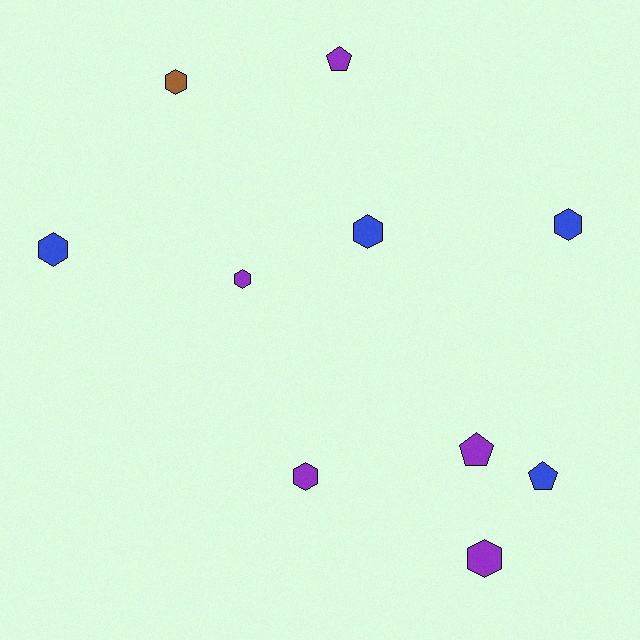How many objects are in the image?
There are 10 objects.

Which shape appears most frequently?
Hexagon, with 7 objects.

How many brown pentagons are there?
There are no brown pentagons.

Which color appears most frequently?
Purple, with 5 objects.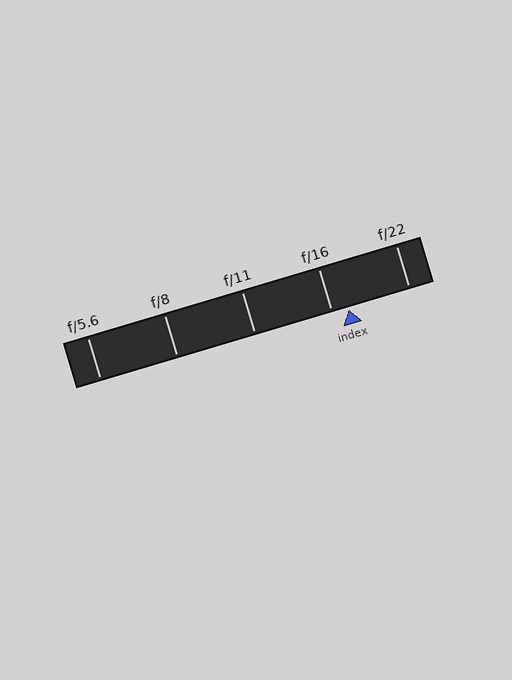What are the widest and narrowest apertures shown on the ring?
The widest aperture shown is f/5.6 and the narrowest is f/22.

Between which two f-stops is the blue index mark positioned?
The index mark is between f/16 and f/22.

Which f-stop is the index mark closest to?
The index mark is closest to f/16.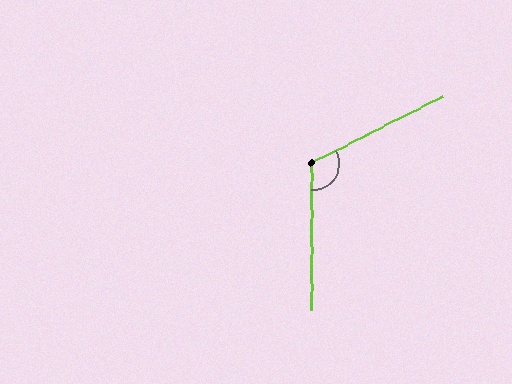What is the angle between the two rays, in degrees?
Approximately 117 degrees.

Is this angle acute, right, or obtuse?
It is obtuse.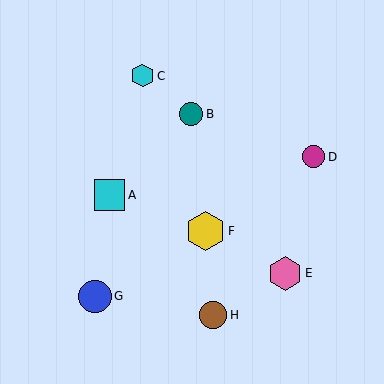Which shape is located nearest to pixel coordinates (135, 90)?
The cyan hexagon (labeled C) at (142, 76) is nearest to that location.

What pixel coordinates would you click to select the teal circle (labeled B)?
Click at (191, 114) to select the teal circle B.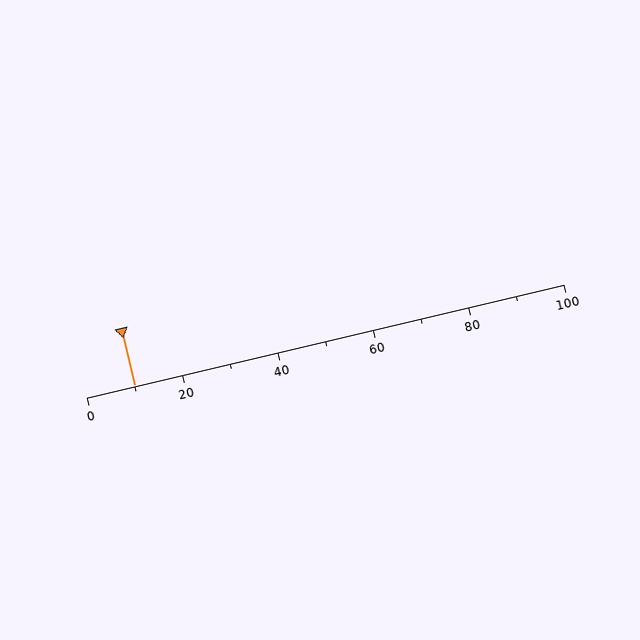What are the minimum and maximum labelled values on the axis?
The axis runs from 0 to 100.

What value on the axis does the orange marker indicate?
The marker indicates approximately 10.